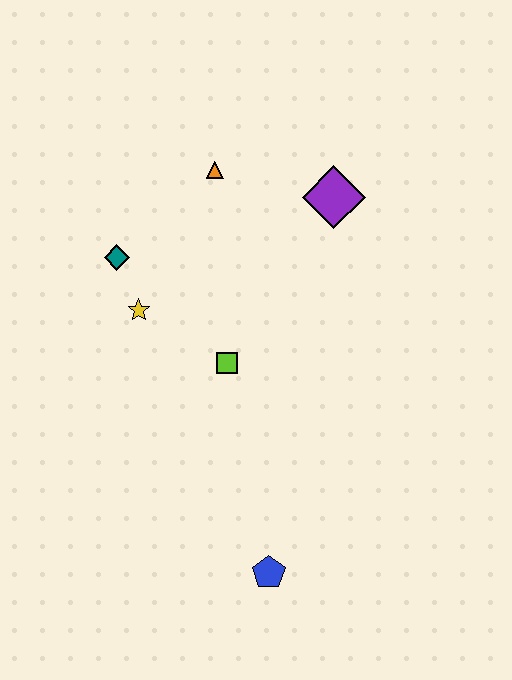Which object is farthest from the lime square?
The blue pentagon is farthest from the lime square.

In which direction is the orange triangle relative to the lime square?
The orange triangle is above the lime square.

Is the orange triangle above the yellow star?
Yes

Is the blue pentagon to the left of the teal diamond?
No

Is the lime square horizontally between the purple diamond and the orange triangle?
Yes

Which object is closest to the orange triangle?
The purple diamond is closest to the orange triangle.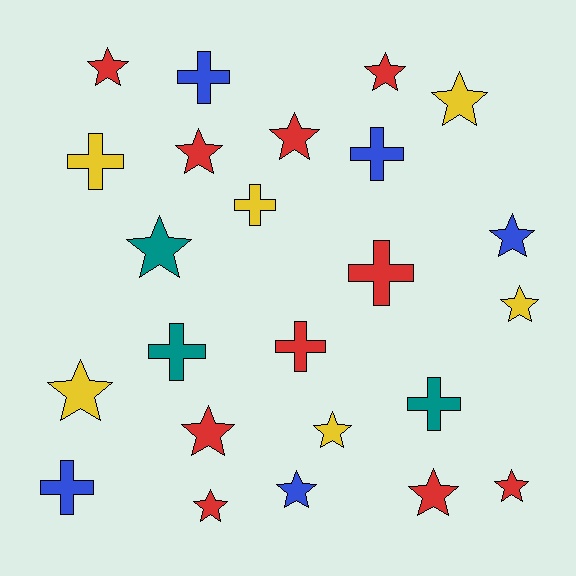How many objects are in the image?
There are 24 objects.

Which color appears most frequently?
Red, with 10 objects.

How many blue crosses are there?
There are 3 blue crosses.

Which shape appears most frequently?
Star, with 15 objects.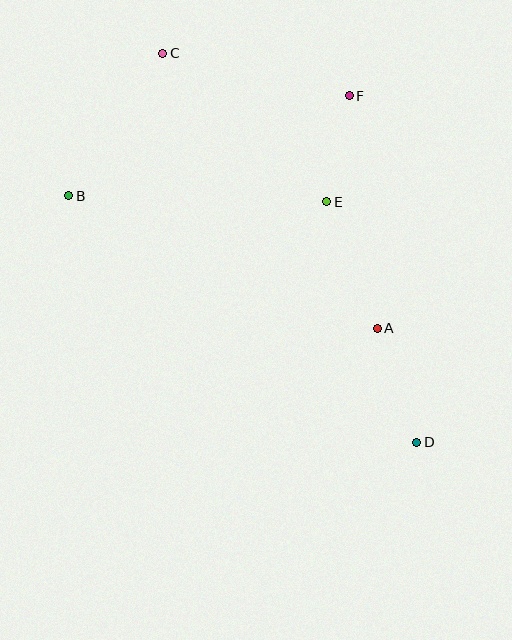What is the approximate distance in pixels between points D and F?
The distance between D and F is approximately 353 pixels.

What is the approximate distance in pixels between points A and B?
The distance between A and B is approximately 336 pixels.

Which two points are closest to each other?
Points E and F are closest to each other.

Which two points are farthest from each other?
Points C and D are farthest from each other.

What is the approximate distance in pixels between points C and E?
The distance between C and E is approximately 221 pixels.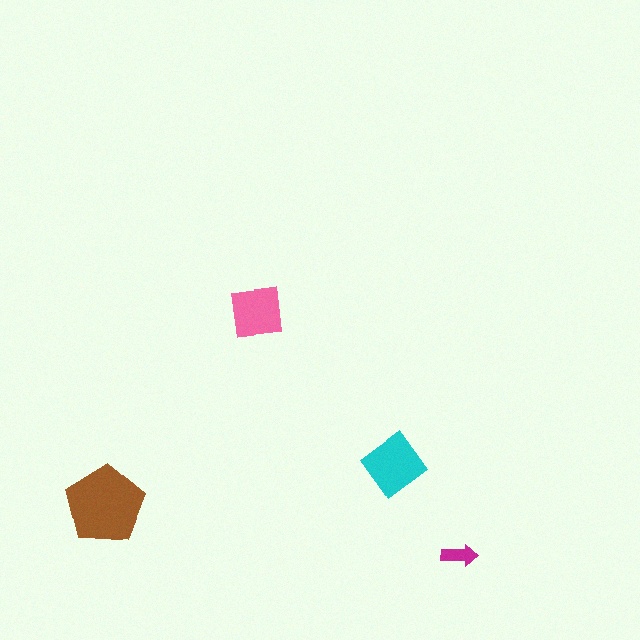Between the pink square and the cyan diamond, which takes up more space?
The cyan diamond.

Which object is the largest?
The brown pentagon.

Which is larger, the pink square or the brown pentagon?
The brown pentagon.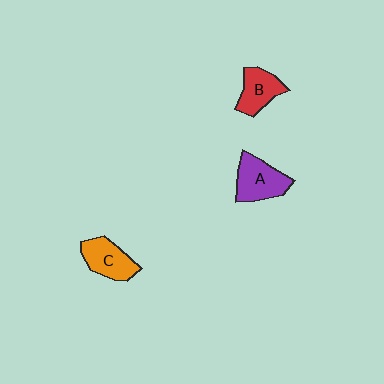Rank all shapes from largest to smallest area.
From largest to smallest: A (purple), C (orange), B (red).